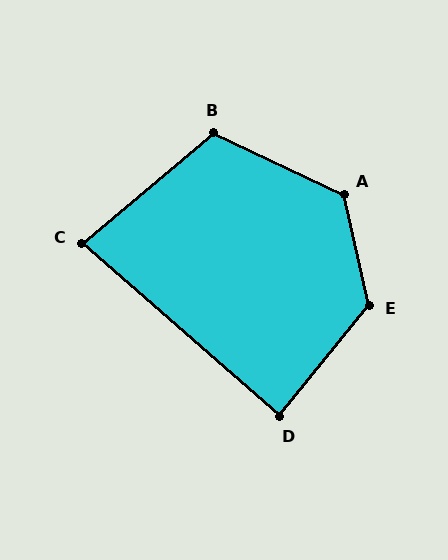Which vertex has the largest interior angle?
E, at approximately 128 degrees.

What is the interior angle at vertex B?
Approximately 115 degrees (obtuse).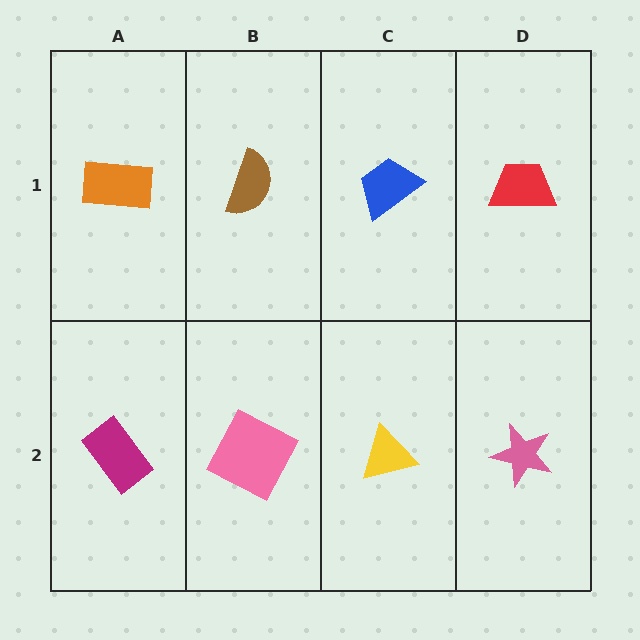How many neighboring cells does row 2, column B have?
3.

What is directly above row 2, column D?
A red trapezoid.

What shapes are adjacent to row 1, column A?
A magenta rectangle (row 2, column A), a brown semicircle (row 1, column B).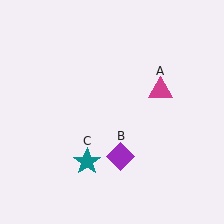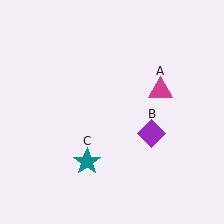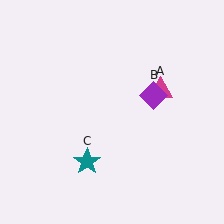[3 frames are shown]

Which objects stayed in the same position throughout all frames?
Magenta triangle (object A) and teal star (object C) remained stationary.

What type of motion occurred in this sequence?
The purple diamond (object B) rotated counterclockwise around the center of the scene.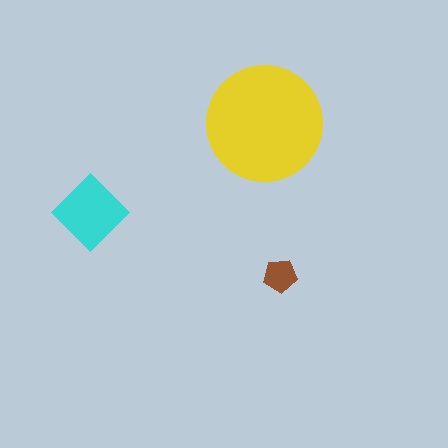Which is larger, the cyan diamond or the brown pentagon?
The cyan diamond.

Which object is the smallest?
The brown pentagon.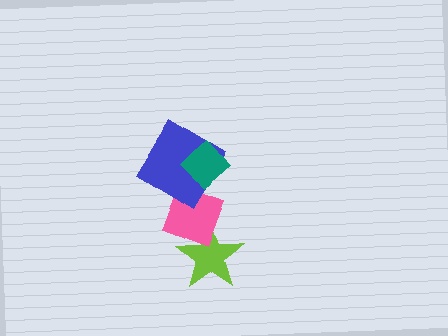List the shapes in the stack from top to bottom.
From top to bottom: the teal diamond, the blue diamond, the pink diamond, the lime star.